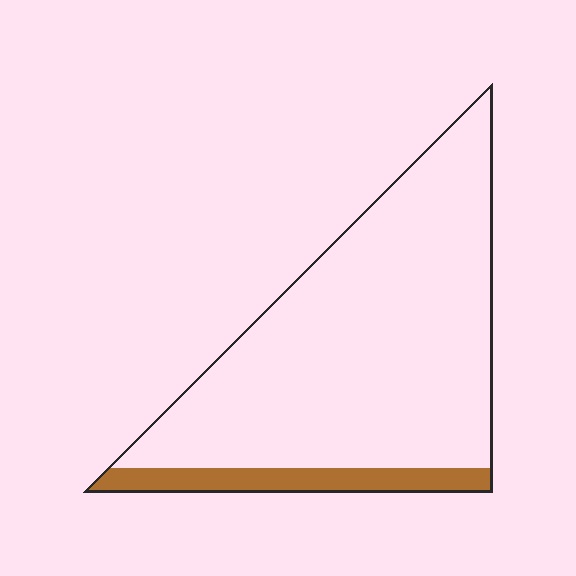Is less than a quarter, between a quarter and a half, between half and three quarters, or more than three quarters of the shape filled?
Less than a quarter.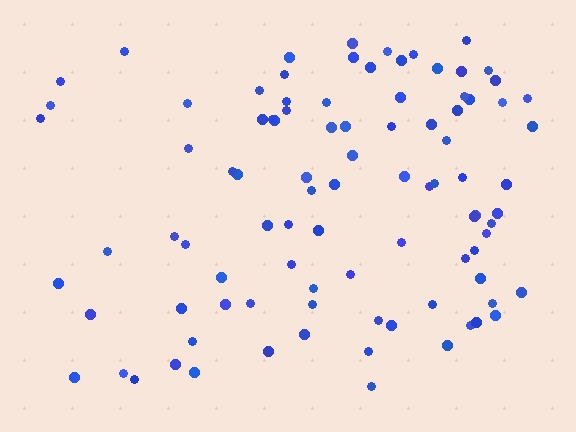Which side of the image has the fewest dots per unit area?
The left.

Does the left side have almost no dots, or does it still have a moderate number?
Still a moderate number, just noticeably fewer than the right.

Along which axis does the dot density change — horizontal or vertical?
Horizontal.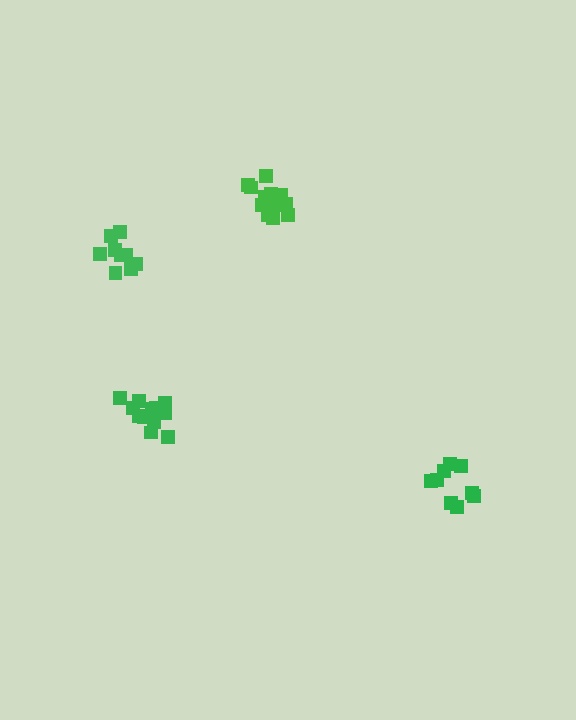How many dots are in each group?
Group 1: 9 dots, Group 2: 14 dots, Group 3: 9 dots, Group 4: 13 dots (45 total).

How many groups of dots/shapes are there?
There are 4 groups.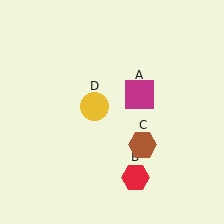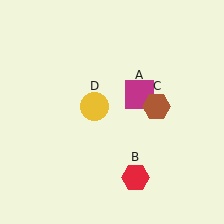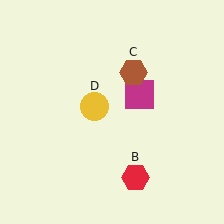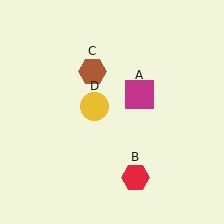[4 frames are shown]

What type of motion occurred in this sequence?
The brown hexagon (object C) rotated counterclockwise around the center of the scene.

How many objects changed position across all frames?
1 object changed position: brown hexagon (object C).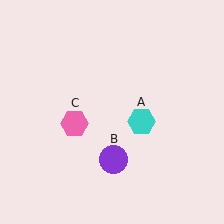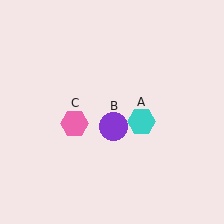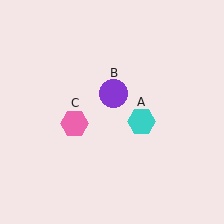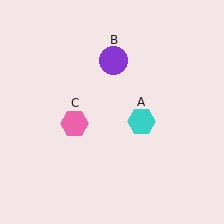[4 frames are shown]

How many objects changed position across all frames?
1 object changed position: purple circle (object B).